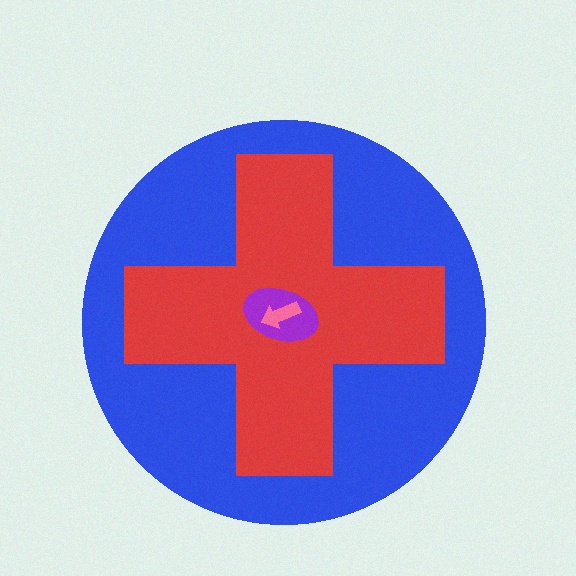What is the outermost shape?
The blue circle.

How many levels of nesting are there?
4.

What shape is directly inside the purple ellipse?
The pink arrow.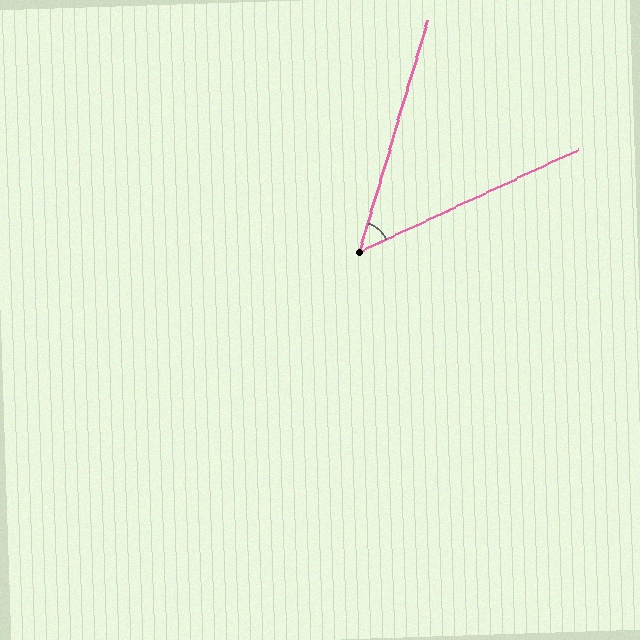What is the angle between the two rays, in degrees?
Approximately 49 degrees.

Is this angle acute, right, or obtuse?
It is acute.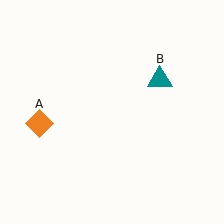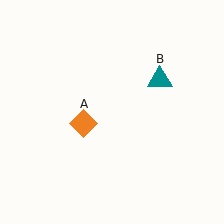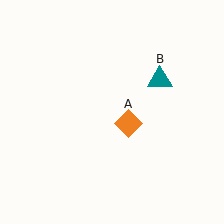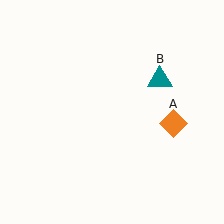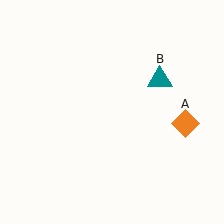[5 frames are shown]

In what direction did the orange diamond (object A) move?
The orange diamond (object A) moved right.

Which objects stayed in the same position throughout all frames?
Teal triangle (object B) remained stationary.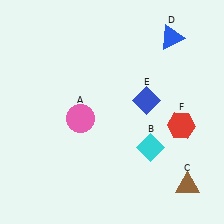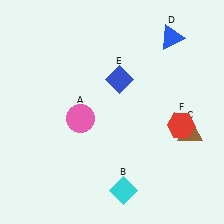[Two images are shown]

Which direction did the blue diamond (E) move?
The blue diamond (E) moved left.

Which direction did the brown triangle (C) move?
The brown triangle (C) moved up.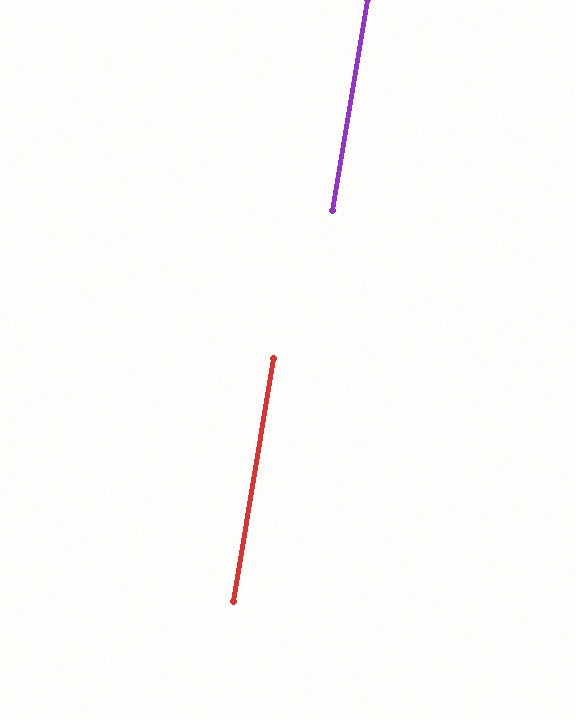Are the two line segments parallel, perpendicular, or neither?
Parallel — their directions differ by only 0.2°.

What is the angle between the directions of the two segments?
Approximately 0 degrees.